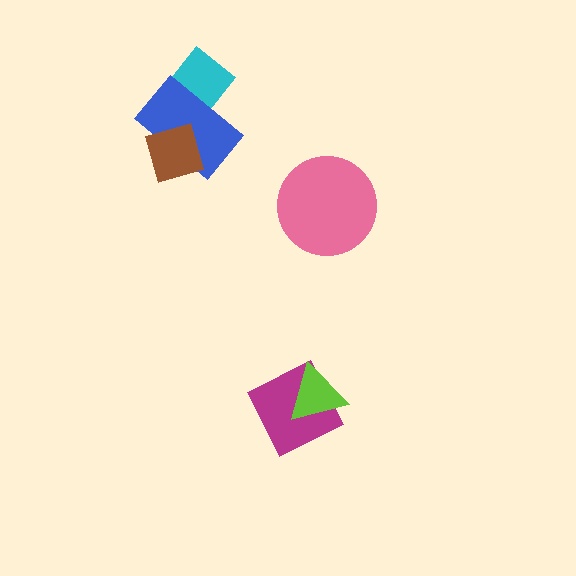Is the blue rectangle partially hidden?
Yes, it is partially covered by another shape.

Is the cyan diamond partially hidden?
Yes, it is partially covered by another shape.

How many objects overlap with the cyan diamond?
1 object overlaps with the cyan diamond.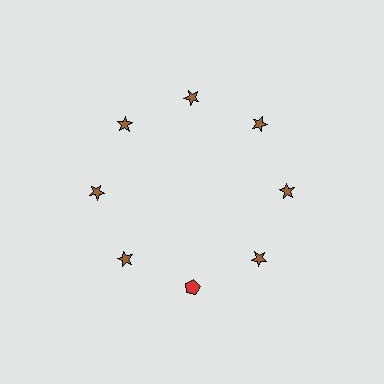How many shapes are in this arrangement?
There are 8 shapes arranged in a ring pattern.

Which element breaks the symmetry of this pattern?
The red pentagon at roughly the 6 o'clock position breaks the symmetry. All other shapes are brown stars.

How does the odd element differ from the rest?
It differs in both color (red instead of brown) and shape (pentagon instead of star).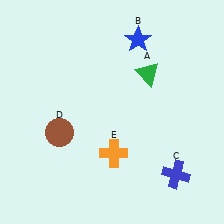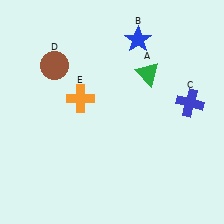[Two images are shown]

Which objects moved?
The objects that moved are: the blue cross (C), the brown circle (D), the orange cross (E).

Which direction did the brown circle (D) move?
The brown circle (D) moved up.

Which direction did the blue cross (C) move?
The blue cross (C) moved up.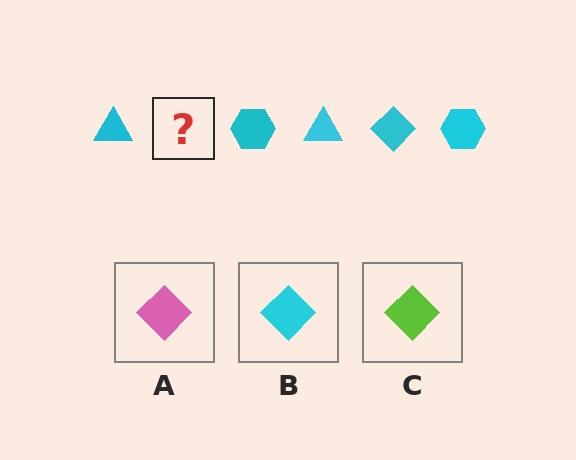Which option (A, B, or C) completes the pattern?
B.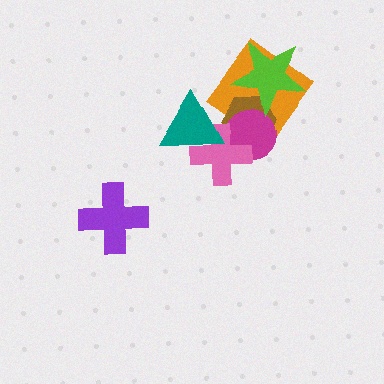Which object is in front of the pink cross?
The teal triangle is in front of the pink cross.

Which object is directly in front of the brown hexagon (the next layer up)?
The magenta circle is directly in front of the brown hexagon.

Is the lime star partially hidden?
No, no other shape covers it.